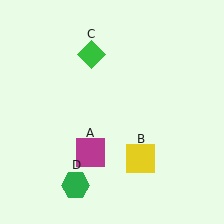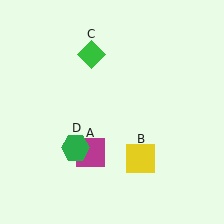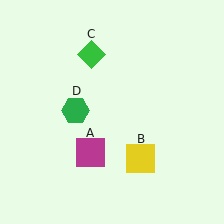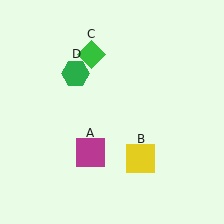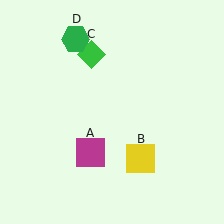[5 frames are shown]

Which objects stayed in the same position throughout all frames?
Magenta square (object A) and yellow square (object B) and green diamond (object C) remained stationary.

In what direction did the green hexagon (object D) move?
The green hexagon (object D) moved up.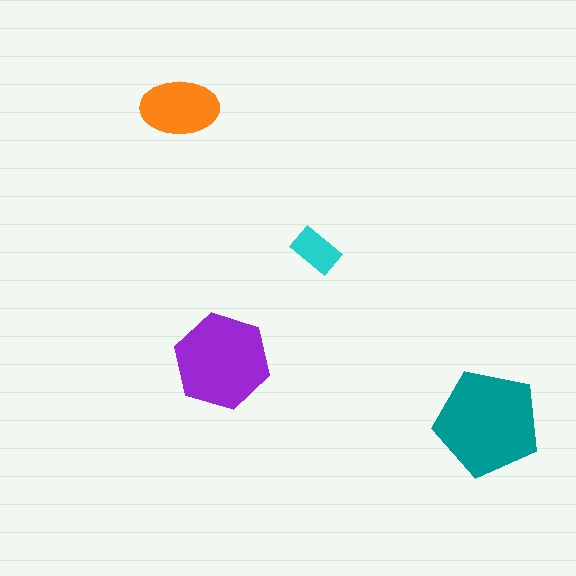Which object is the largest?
The teal pentagon.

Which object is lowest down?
The teal pentagon is bottommost.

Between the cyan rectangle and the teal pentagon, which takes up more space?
The teal pentagon.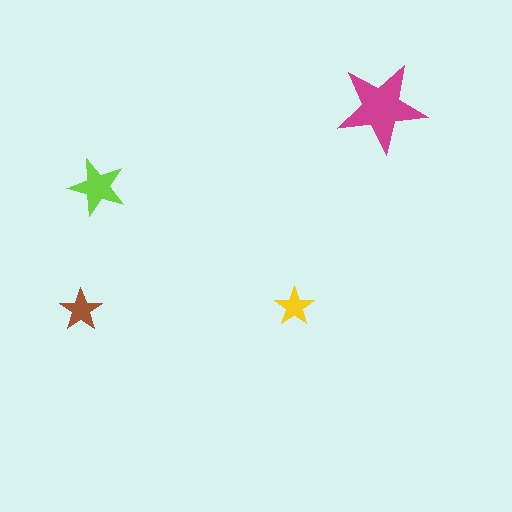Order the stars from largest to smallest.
the magenta one, the lime one, the brown one, the yellow one.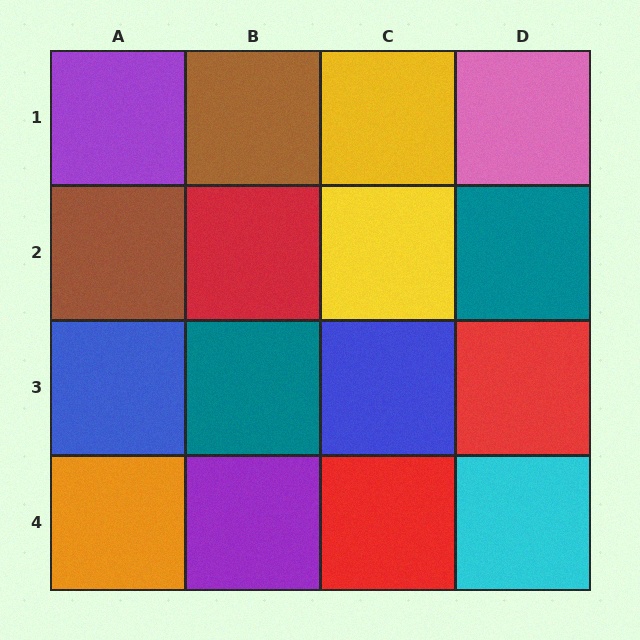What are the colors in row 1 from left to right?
Purple, brown, yellow, pink.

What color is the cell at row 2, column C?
Yellow.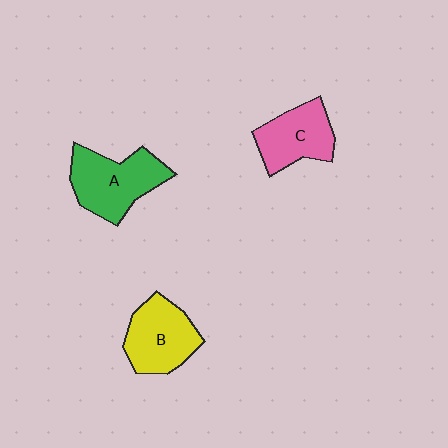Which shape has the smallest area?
Shape C (pink).